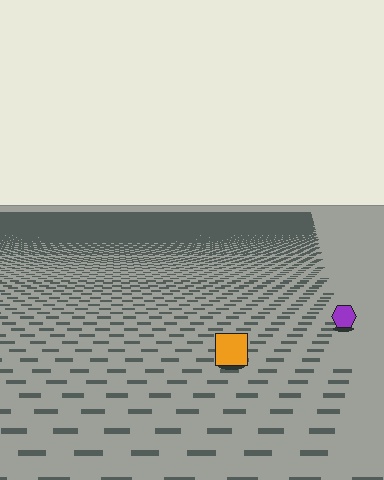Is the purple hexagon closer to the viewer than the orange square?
No. The orange square is closer — you can tell from the texture gradient: the ground texture is coarser near it.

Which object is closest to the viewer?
The orange square is closest. The texture marks near it are larger and more spread out.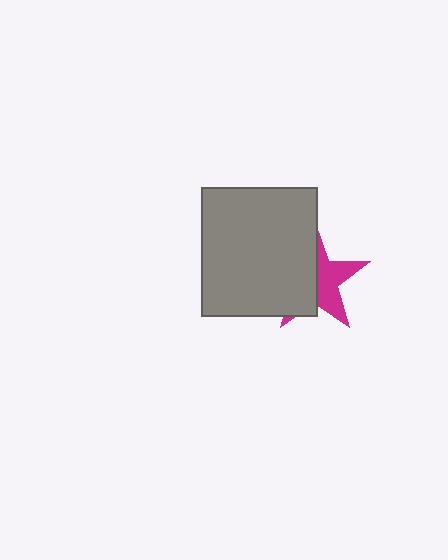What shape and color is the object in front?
The object in front is a gray rectangle.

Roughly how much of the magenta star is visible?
About half of it is visible (roughly 46%).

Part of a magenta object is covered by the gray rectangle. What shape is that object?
It is a star.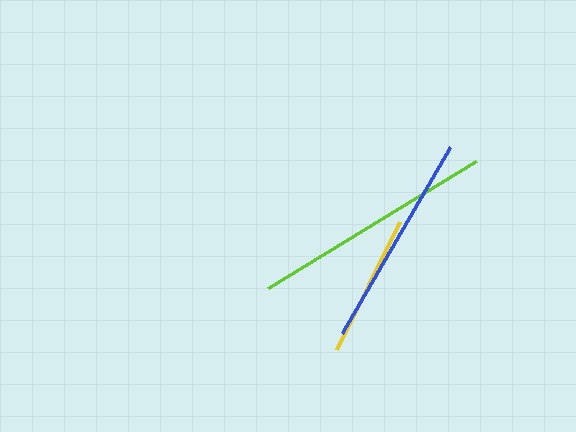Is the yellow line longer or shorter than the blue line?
The blue line is longer than the yellow line.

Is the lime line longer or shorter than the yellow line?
The lime line is longer than the yellow line.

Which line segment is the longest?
The lime line is the longest at approximately 244 pixels.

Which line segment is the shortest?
The yellow line is the shortest at approximately 143 pixels.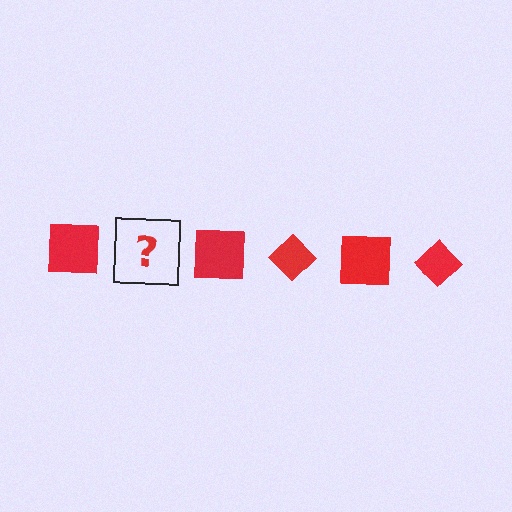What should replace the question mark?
The question mark should be replaced with a red diamond.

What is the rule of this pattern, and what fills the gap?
The rule is that the pattern cycles through square, diamond shapes in red. The gap should be filled with a red diamond.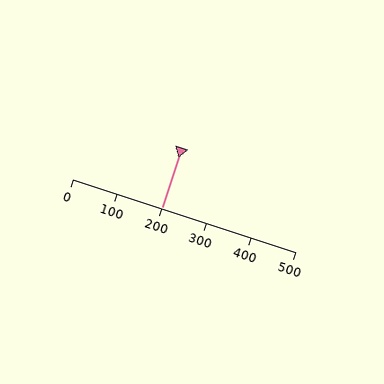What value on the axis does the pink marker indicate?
The marker indicates approximately 200.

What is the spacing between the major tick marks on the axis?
The major ticks are spaced 100 apart.